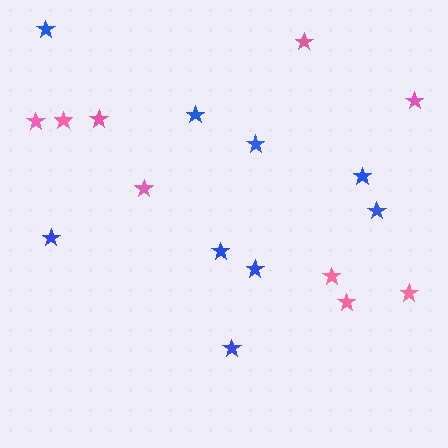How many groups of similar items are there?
There are 2 groups: one group of blue stars (9) and one group of pink stars (9).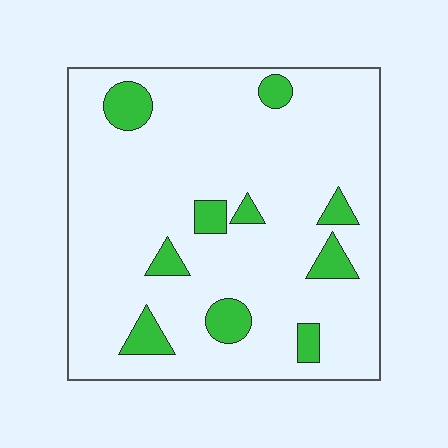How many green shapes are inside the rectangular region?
10.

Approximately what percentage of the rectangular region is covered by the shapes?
Approximately 10%.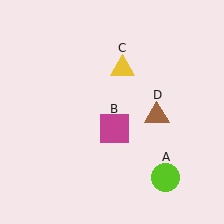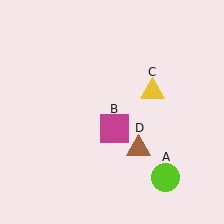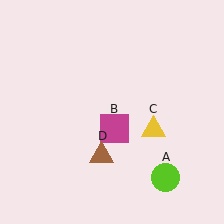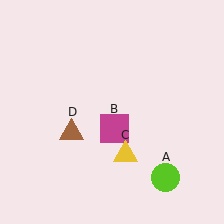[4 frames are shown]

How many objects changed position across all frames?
2 objects changed position: yellow triangle (object C), brown triangle (object D).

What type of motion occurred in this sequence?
The yellow triangle (object C), brown triangle (object D) rotated clockwise around the center of the scene.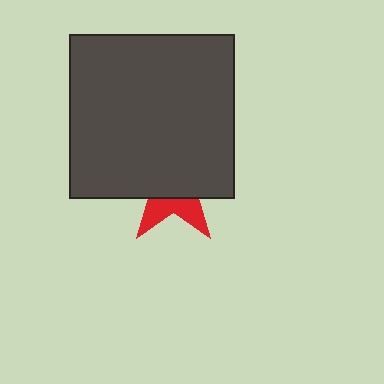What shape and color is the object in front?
The object in front is a dark gray square.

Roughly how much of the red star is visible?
A small part of it is visible (roughly 32%).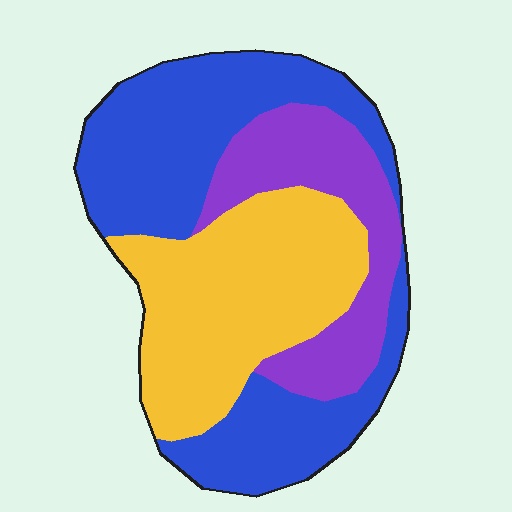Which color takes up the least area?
Purple, at roughly 20%.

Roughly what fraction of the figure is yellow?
Yellow covers 35% of the figure.